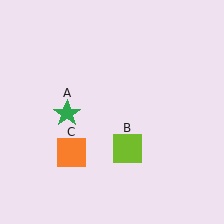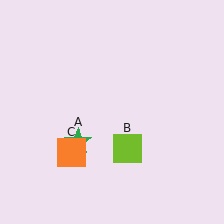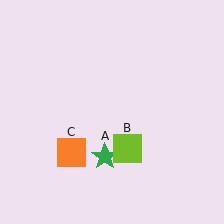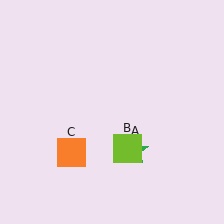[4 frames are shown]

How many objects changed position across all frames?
1 object changed position: green star (object A).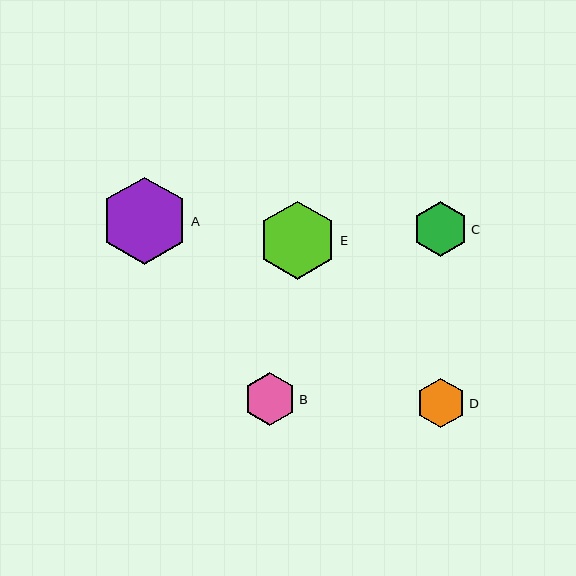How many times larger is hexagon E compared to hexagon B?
Hexagon E is approximately 1.5 times the size of hexagon B.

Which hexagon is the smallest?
Hexagon D is the smallest with a size of approximately 50 pixels.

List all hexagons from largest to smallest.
From largest to smallest: A, E, C, B, D.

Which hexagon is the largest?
Hexagon A is the largest with a size of approximately 87 pixels.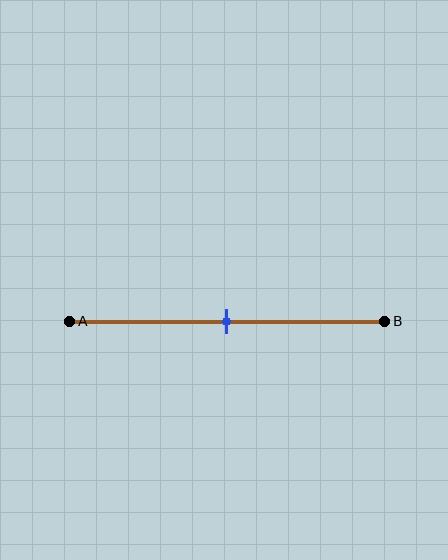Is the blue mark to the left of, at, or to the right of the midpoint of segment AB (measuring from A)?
The blue mark is approximately at the midpoint of segment AB.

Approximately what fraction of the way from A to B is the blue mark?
The blue mark is approximately 50% of the way from A to B.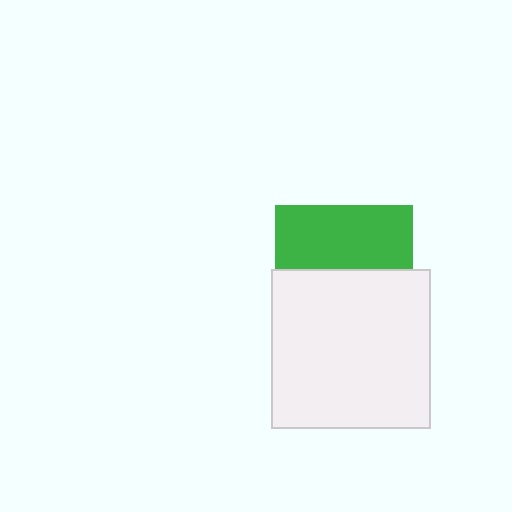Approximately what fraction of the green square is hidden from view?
Roughly 53% of the green square is hidden behind the white square.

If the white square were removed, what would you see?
You would see the complete green square.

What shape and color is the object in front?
The object in front is a white square.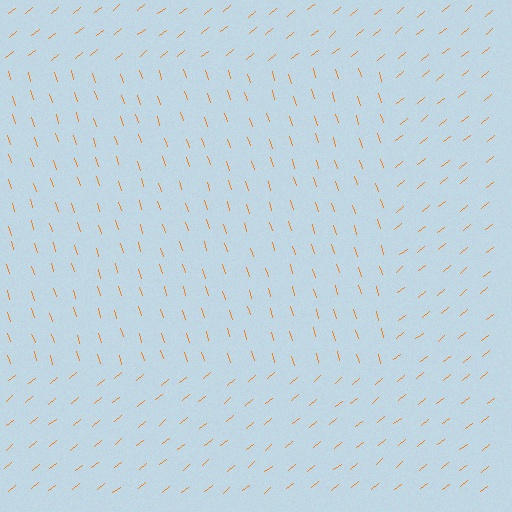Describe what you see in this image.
The image is filled with small orange line segments. A rectangle region in the image has lines oriented differently from the surrounding lines, creating a visible texture boundary.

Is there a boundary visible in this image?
Yes, there is a texture boundary formed by a change in line orientation.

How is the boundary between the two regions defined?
The boundary is defined purely by a change in line orientation (approximately 69 degrees difference). All lines are the same color and thickness.